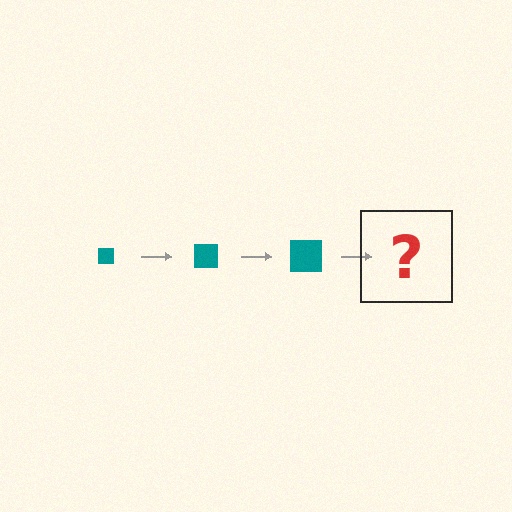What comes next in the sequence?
The next element should be a teal square, larger than the previous one.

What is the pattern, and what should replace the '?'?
The pattern is that the square gets progressively larger each step. The '?' should be a teal square, larger than the previous one.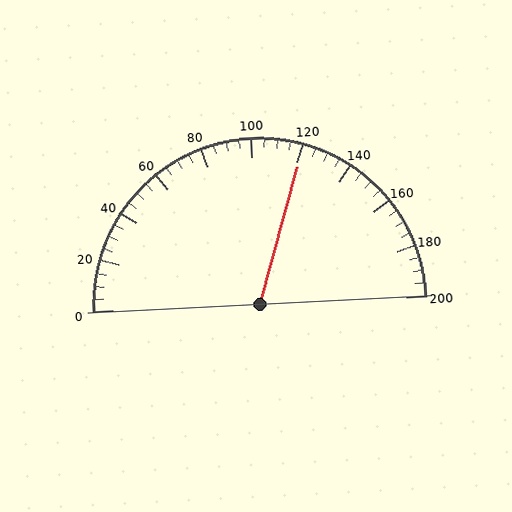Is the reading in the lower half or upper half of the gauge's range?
The reading is in the upper half of the range (0 to 200).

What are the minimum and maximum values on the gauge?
The gauge ranges from 0 to 200.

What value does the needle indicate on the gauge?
The needle indicates approximately 120.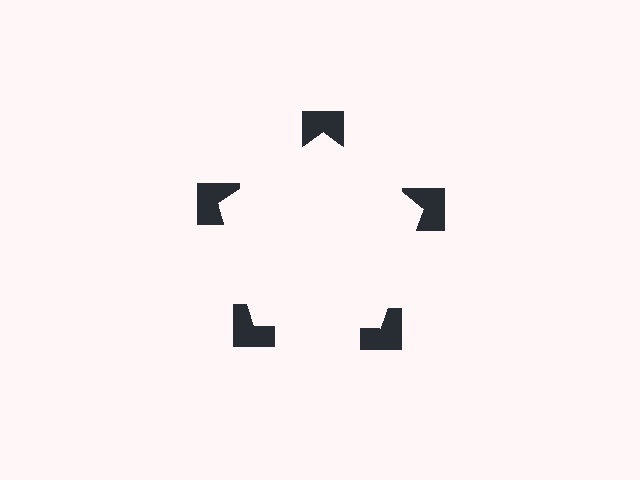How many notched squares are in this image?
There are 5 — one at each vertex of the illusory pentagon.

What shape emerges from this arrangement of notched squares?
An illusory pentagon — its edges are inferred from the aligned wedge cuts in the notched squares, not physically drawn.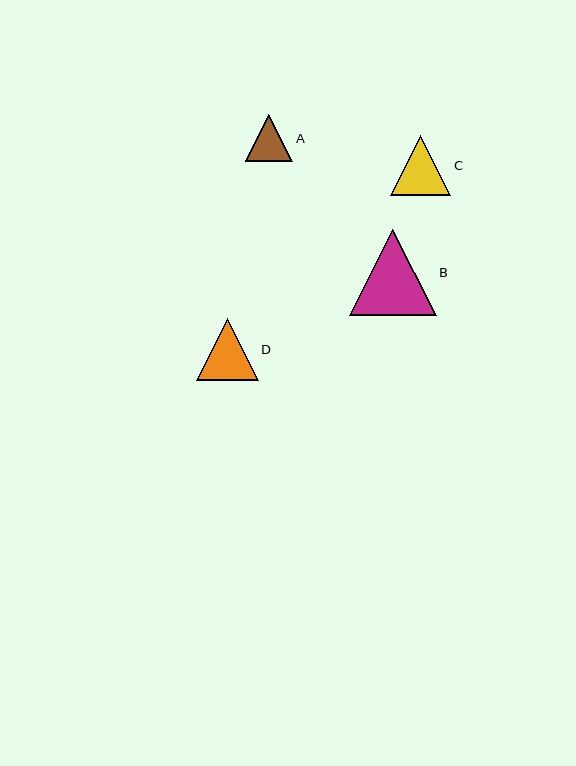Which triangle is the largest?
Triangle B is the largest with a size of approximately 87 pixels.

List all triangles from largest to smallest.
From largest to smallest: B, D, C, A.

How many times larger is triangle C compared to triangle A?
Triangle C is approximately 1.3 times the size of triangle A.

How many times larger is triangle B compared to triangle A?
Triangle B is approximately 1.8 times the size of triangle A.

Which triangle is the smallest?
Triangle A is the smallest with a size of approximately 47 pixels.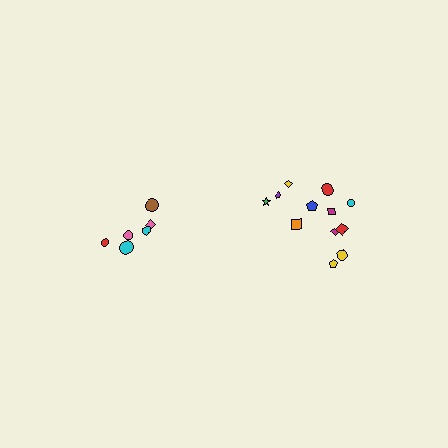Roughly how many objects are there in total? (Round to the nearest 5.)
Roughly 20 objects in total.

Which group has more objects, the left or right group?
The right group.